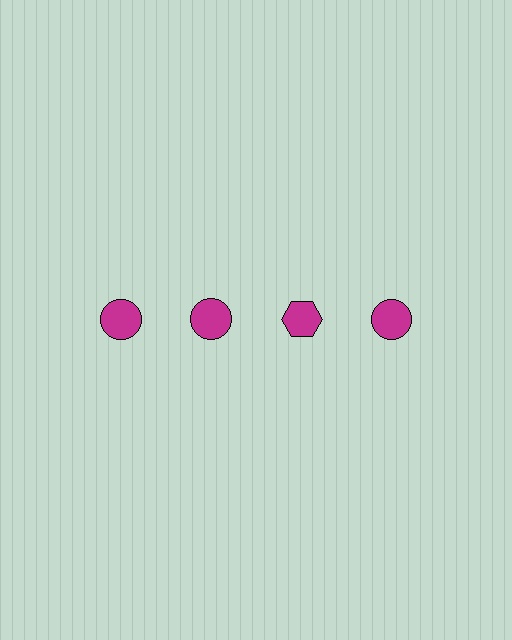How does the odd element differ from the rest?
It has a different shape: hexagon instead of circle.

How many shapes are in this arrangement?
There are 4 shapes arranged in a grid pattern.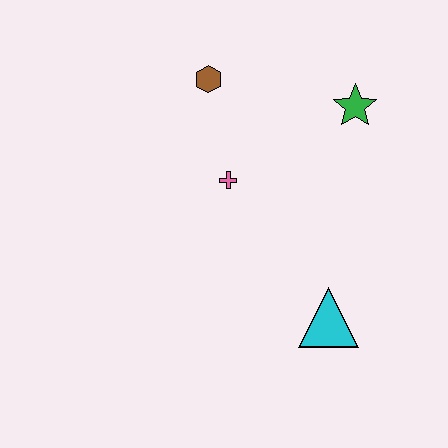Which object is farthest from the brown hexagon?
The cyan triangle is farthest from the brown hexagon.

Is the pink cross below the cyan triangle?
No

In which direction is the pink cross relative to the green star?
The pink cross is to the left of the green star.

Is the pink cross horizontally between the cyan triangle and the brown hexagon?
Yes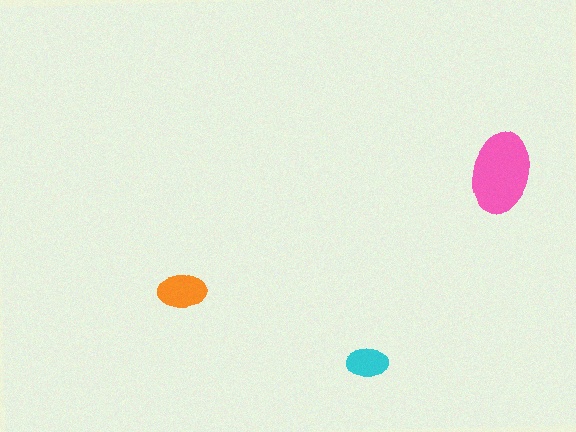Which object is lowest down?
The cyan ellipse is bottommost.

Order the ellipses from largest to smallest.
the pink one, the orange one, the cyan one.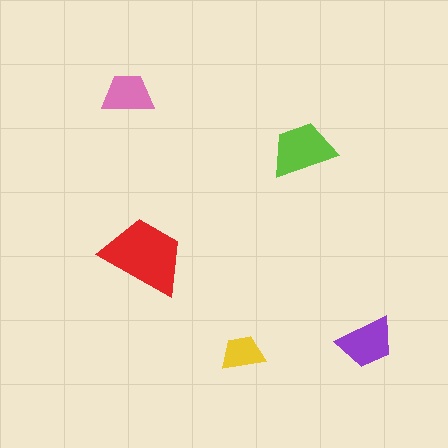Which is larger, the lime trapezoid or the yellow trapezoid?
The lime one.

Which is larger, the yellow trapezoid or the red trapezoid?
The red one.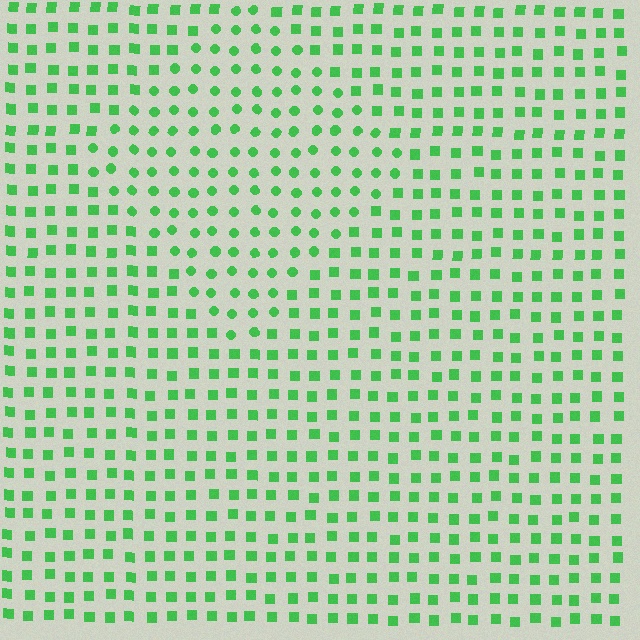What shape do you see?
I see a diamond.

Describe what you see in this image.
The image is filled with small green elements arranged in a uniform grid. A diamond-shaped region contains circles, while the surrounding area contains squares. The boundary is defined purely by the change in element shape.